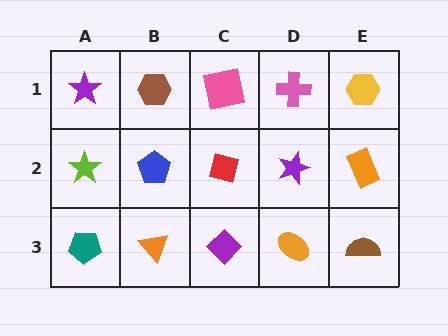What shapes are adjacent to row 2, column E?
A yellow hexagon (row 1, column E), a brown semicircle (row 3, column E), a purple star (row 2, column D).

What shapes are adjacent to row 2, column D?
A pink cross (row 1, column D), an orange ellipse (row 3, column D), a red square (row 2, column C), an orange rectangle (row 2, column E).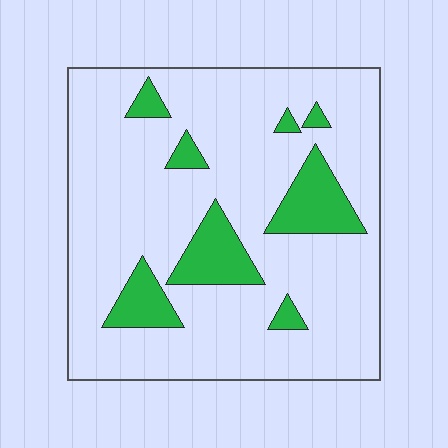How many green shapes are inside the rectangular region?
8.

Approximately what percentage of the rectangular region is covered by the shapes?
Approximately 15%.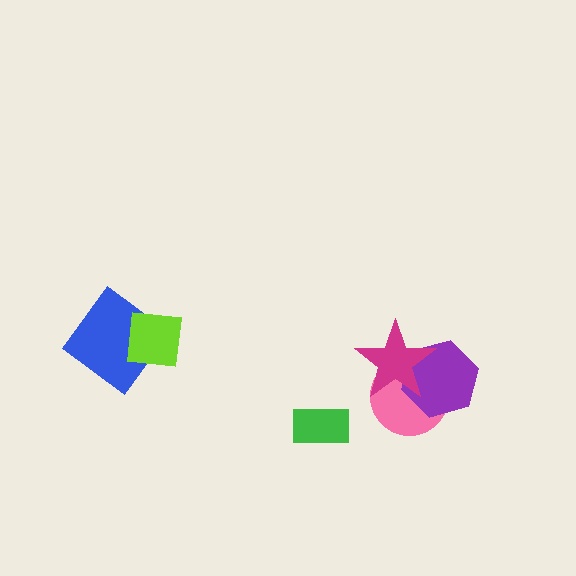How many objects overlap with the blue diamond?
1 object overlaps with the blue diamond.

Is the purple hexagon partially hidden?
Yes, it is partially covered by another shape.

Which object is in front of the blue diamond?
The lime square is in front of the blue diamond.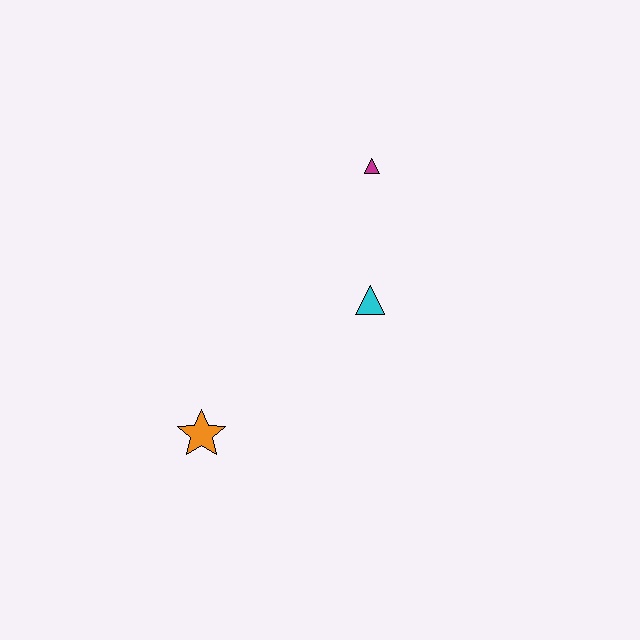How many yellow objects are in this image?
There are no yellow objects.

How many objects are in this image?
There are 3 objects.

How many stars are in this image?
There is 1 star.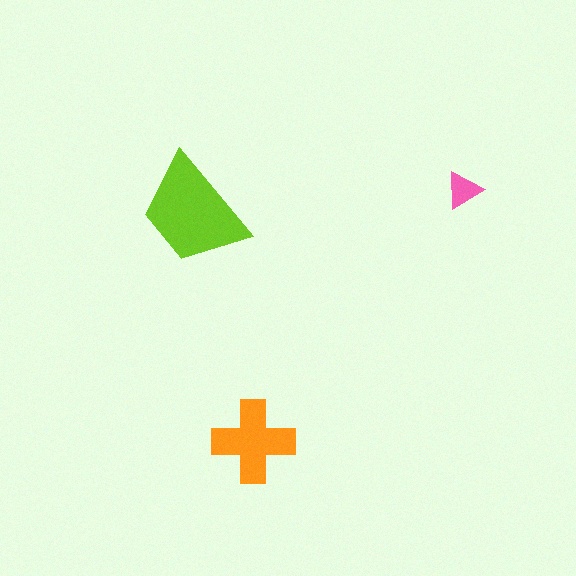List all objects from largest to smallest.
The lime trapezoid, the orange cross, the pink triangle.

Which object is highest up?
The pink triangle is topmost.